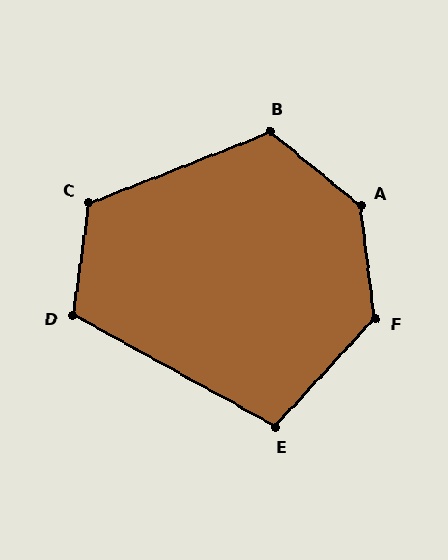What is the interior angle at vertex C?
Approximately 120 degrees (obtuse).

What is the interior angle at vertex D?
Approximately 111 degrees (obtuse).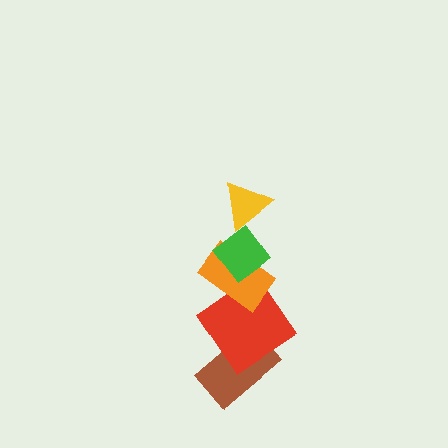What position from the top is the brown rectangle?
The brown rectangle is 5th from the top.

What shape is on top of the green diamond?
The yellow triangle is on top of the green diamond.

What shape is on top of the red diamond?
The orange rectangle is on top of the red diamond.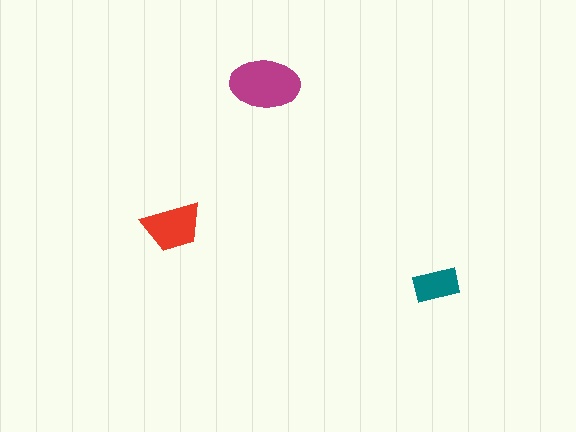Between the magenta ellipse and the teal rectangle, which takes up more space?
The magenta ellipse.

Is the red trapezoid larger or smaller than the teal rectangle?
Larger.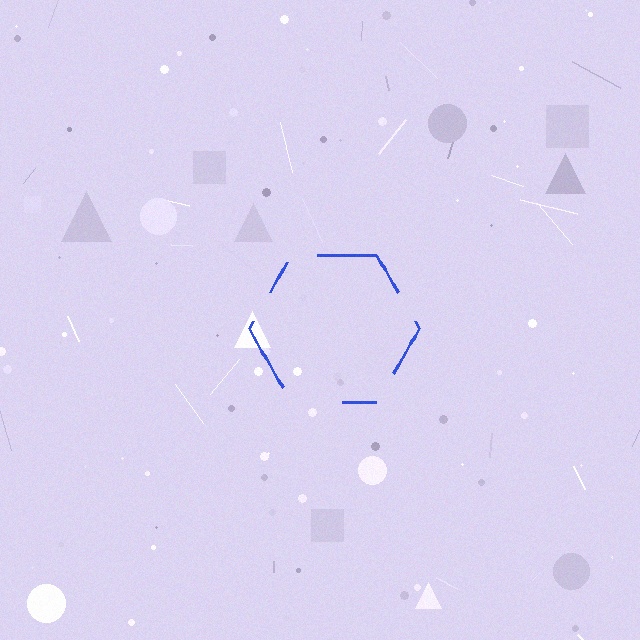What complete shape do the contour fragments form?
The contour fragments form a hexagon.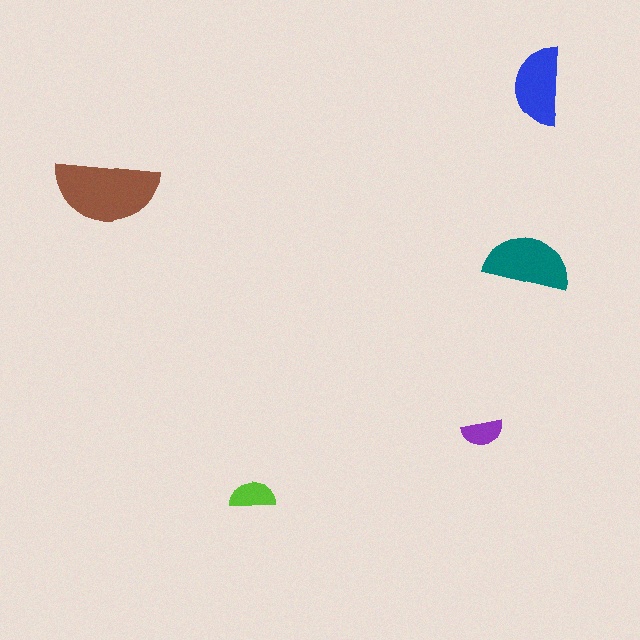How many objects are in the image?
There are 5 objects in the image.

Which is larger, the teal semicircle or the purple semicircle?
The teal one.